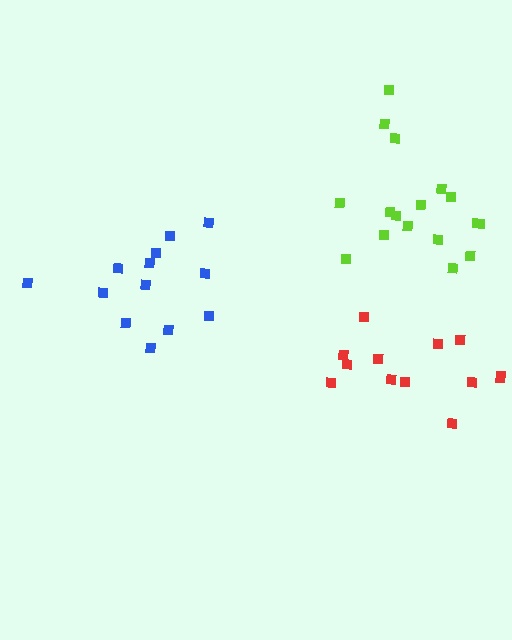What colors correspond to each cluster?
The clusters are colored: blue, red, lime.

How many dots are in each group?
Group 1: 13 dots, Group 2: 13 dots, Group 3: 17 dots (43 total).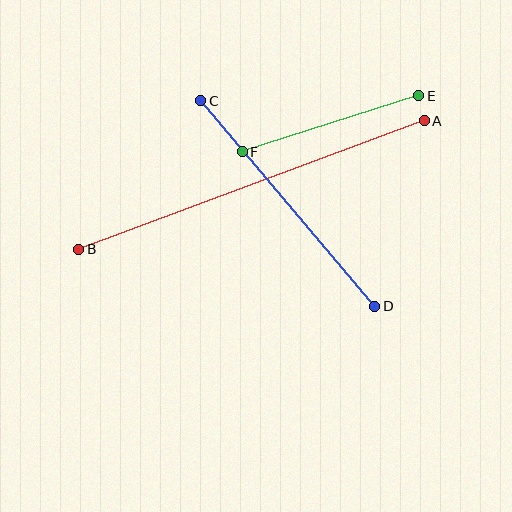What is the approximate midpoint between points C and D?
The midpoint is at approximately (288, 203) pixels.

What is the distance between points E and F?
The distance is approximately 185 pixels.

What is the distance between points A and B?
The distance is approximately 369 pixels.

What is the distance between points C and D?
The distance is approximately 269 pixels.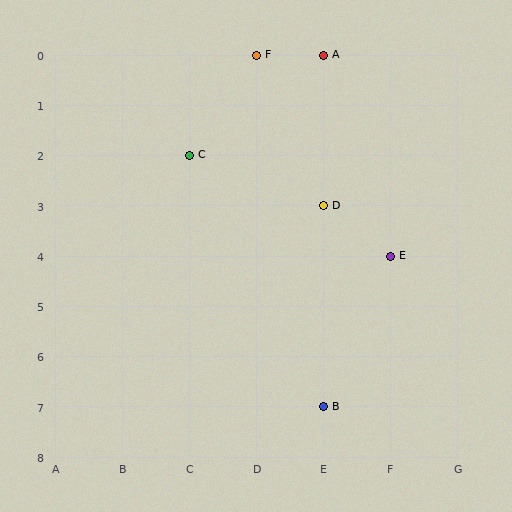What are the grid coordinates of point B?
Point B is at grid coordinates (E, 7).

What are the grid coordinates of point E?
Point E is at grid coordinates (F, 4).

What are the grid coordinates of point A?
Point A is at grid coordinates (E, 0).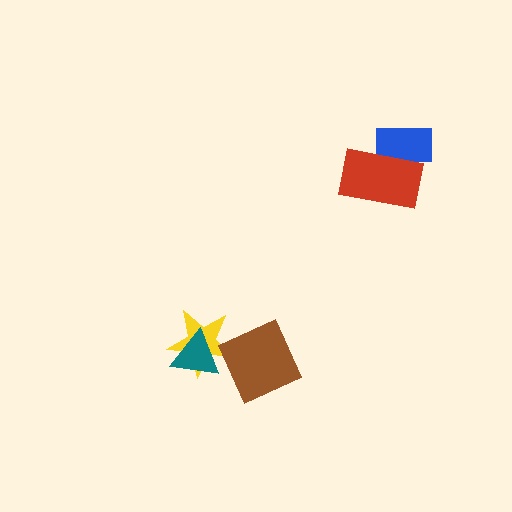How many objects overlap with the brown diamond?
2 objects overlap with the brown diamond.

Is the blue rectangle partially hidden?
Yes, it is partially covered by another shape.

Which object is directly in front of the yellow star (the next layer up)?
The teal triangle is directly in front of the yellow star.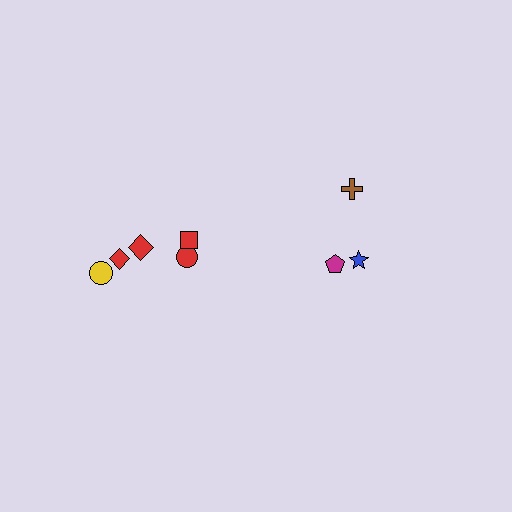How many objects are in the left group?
There are 5 objects.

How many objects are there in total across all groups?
There are 8 objects.